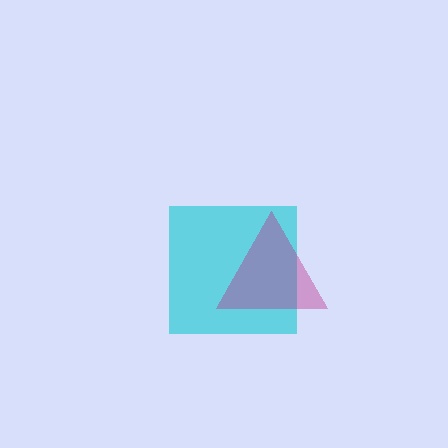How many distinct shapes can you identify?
There are 2 distinct shapes: a cyan square, a magenta triangle.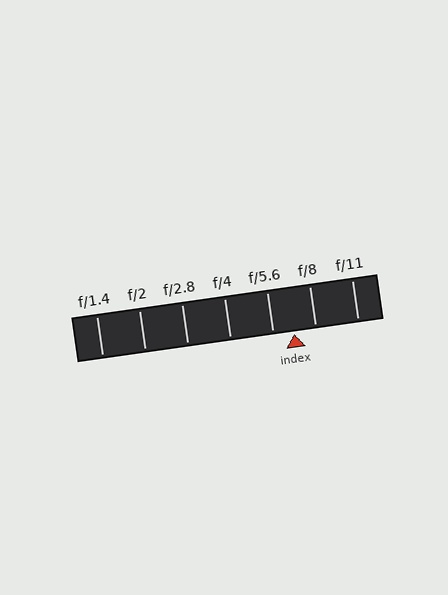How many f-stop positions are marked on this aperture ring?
There are 7 f-stop positions marked.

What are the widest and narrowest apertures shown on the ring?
The widest aperture shown is f/1.4 and the narrowest is f/11.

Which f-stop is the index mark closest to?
The index mark is closest to f/8.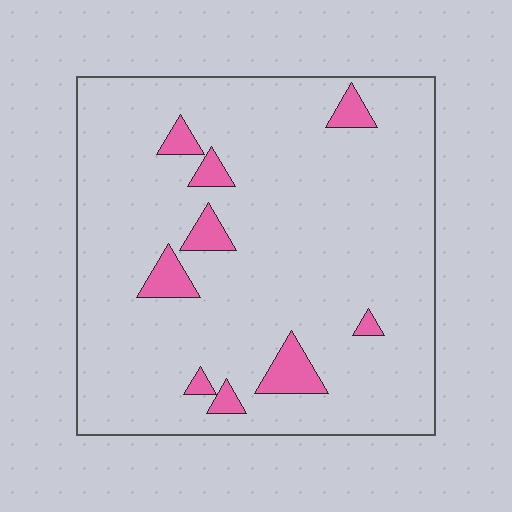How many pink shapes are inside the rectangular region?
9.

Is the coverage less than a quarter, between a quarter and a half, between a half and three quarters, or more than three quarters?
Less than a quarter.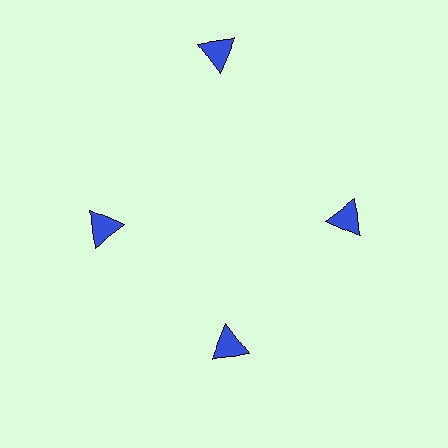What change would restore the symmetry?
The symmetry would be restored by moving it inward, back onto the ring so that all 4 triangles sit at equal angles and equal distance from the center.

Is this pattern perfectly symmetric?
No. The 4 blue triangles are arranged in a ring, but one element near the 12 o'clock position is pushed outward from the center, breaking the 4-fold rotational symmetry.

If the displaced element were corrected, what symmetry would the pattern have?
It would have 4-fold rotational symmetry — the pattern would map onto itself every 90 degrees.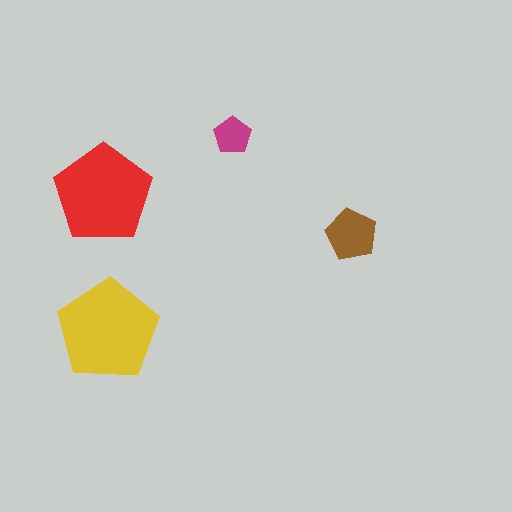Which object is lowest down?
The yellow pentagon is bottommost.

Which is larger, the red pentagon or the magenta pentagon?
The red one.